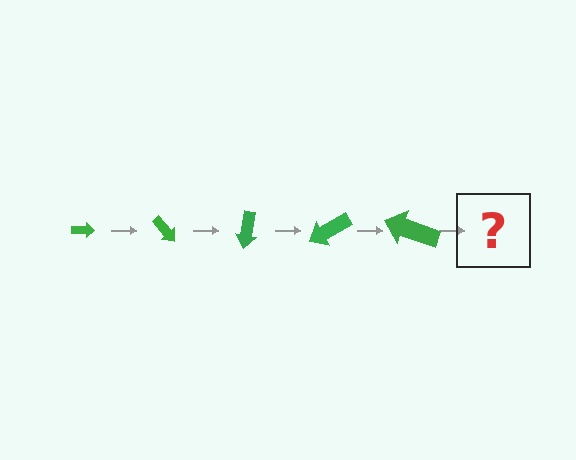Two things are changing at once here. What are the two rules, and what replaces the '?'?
The two rules are that the arrow grows larger each step and it rotates 50 degrees each step. The '?' should be an arrow, larger than the previous one and rotated 250 degrees from the start.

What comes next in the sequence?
The next element should be an arrow, larger than the previous one and rotated 250 degrees from the start.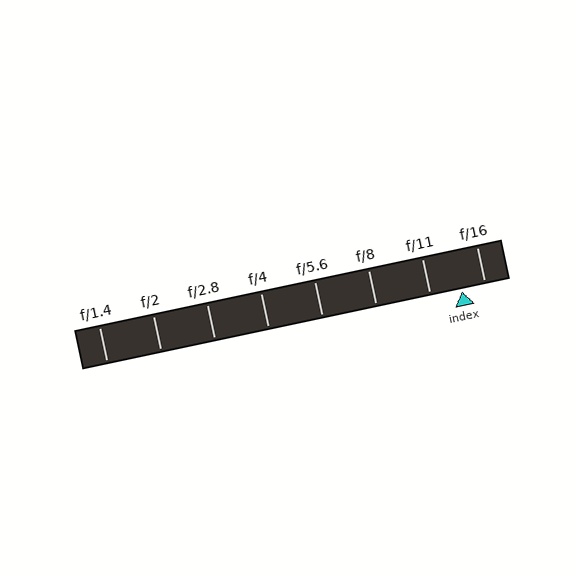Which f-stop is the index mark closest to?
The index mark is closest to f/16.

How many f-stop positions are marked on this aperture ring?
There are 8 f-stop positions marked.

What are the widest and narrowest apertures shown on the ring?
The widest aperture shown is f/1.4 and the narrowest is f/16.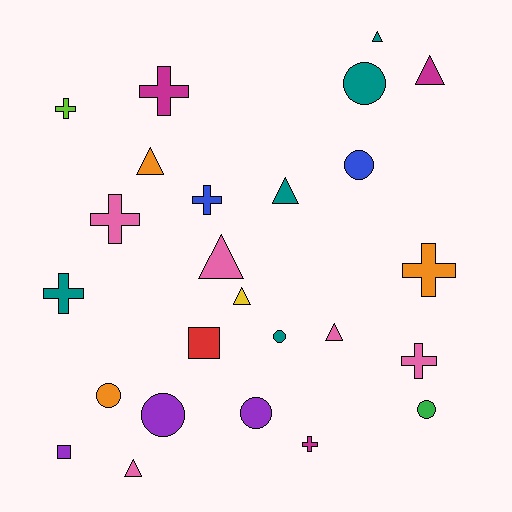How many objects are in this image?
There are 25 objects.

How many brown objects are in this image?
There are no brown objects.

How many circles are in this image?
There are 7 circles.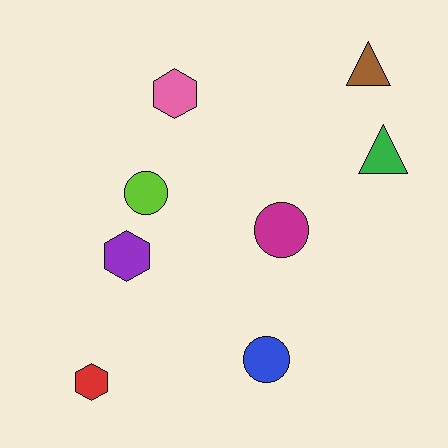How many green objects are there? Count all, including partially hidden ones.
There is 1 green object.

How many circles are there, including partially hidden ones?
There are 3 circles.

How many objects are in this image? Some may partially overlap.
There are 8 objects.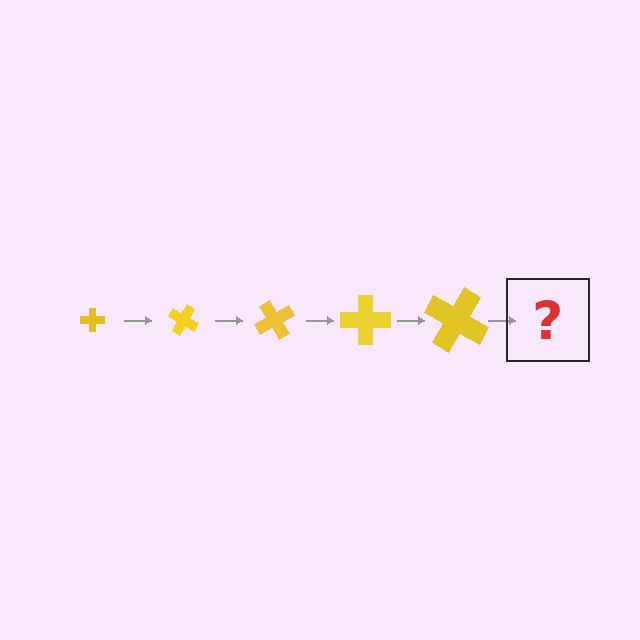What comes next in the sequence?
The next element should be a cross, larger than the previous one and rotated 150 degrees from the start.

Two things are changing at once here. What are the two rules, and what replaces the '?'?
The two rules are that the cross grows larger each step and it rotates 30 degrees each step. The '?' should be a cross, larger than the previous one and rotated 150 degrees from the start.